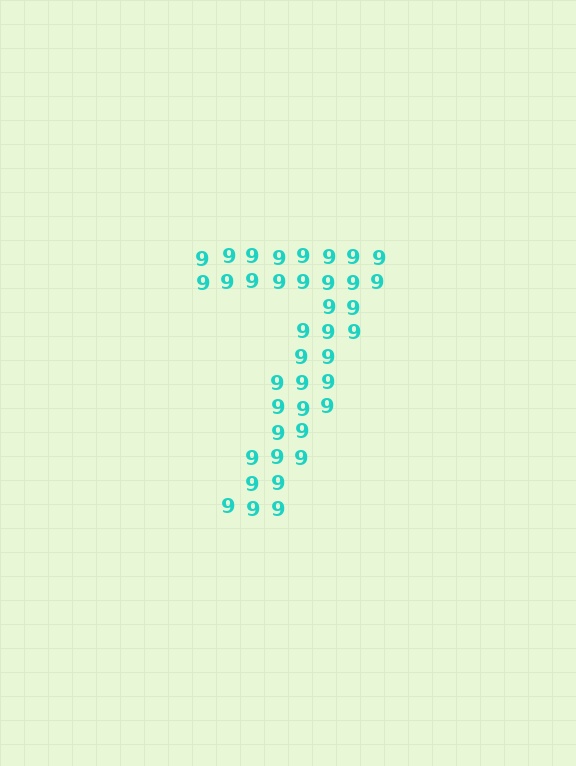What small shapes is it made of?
It is made of small digit 9's.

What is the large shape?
The large shape is the digit 7.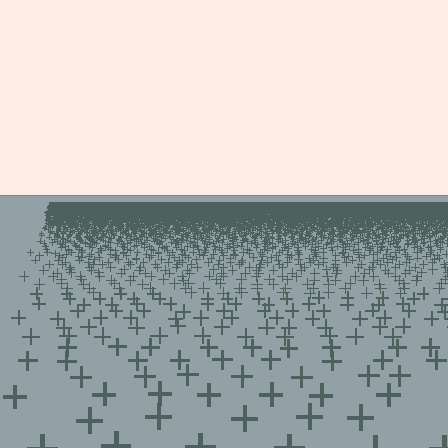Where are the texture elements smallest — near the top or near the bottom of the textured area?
Near the top.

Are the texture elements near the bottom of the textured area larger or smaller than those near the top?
Larger. Near the bottom, elements are closer to the viewer and appear at a bigger on-screen size.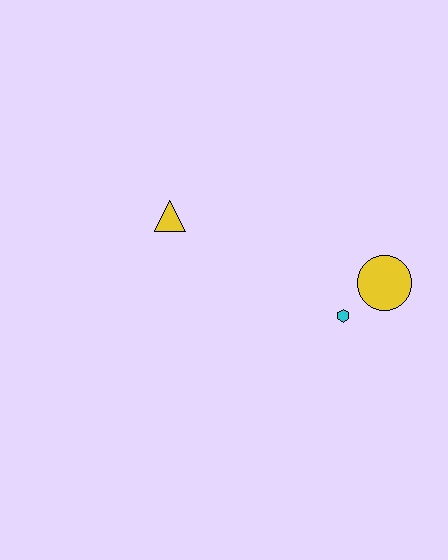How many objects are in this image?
There are 3 objects.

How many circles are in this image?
There is 1 circle.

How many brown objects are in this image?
There are no brown objects.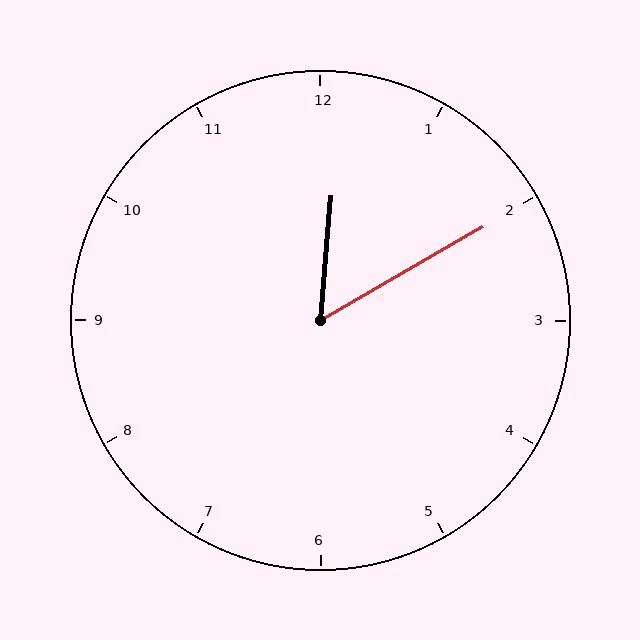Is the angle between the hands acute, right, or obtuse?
It is acute.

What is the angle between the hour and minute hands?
Approximately 55 degrees.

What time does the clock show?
12:10.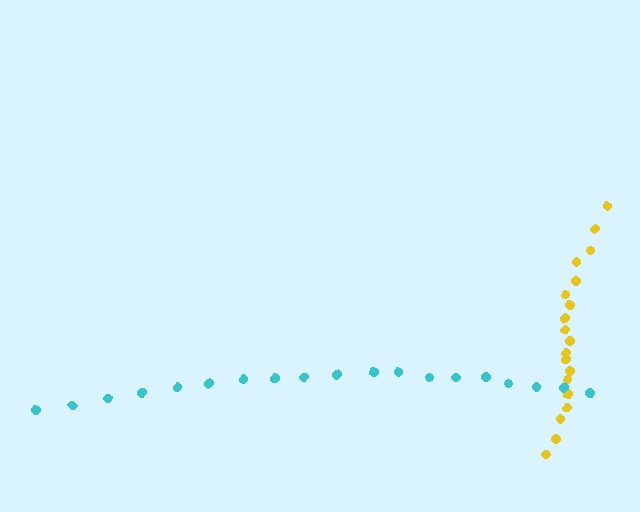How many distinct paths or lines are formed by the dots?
There are 2 distinct paths.